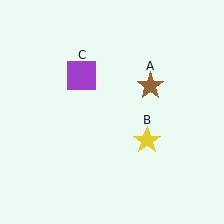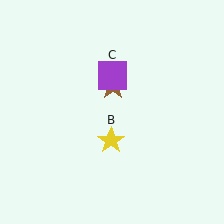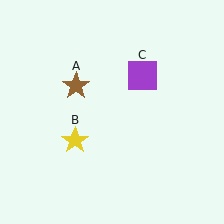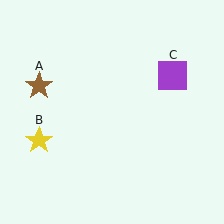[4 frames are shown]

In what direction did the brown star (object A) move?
The brown star (object A) moved left.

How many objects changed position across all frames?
3 objects changed position: brown star (object A), yellow star (object B), purple square (object C).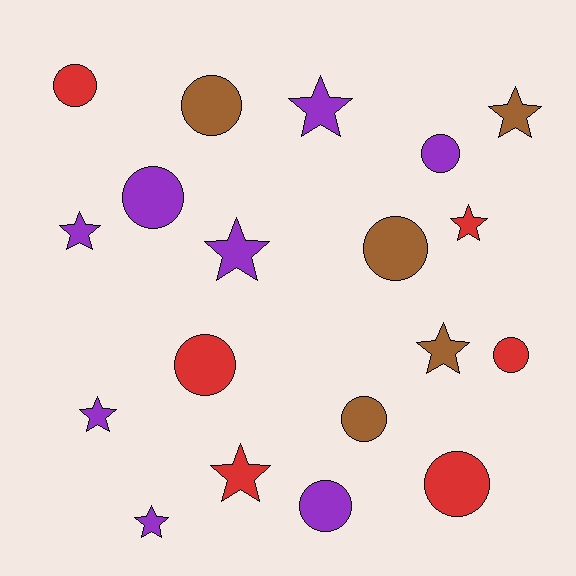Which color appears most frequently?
Purple, with 8 objects.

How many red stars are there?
There are 2 red stars.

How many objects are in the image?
There are 19 objects.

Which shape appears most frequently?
Circle, with 10 objects.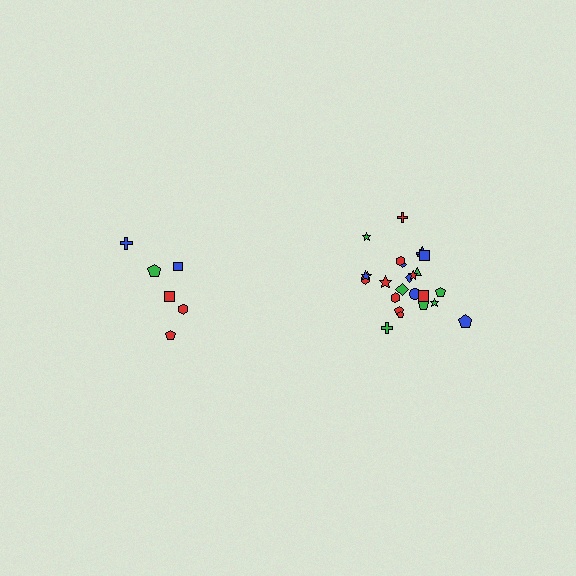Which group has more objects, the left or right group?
The right group.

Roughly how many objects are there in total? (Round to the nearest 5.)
Roughly 30 objects in total.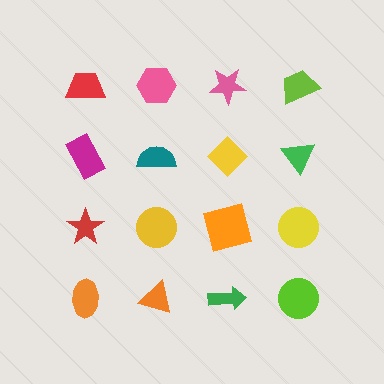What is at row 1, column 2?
A pink hexagon.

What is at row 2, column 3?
A yellow diamond.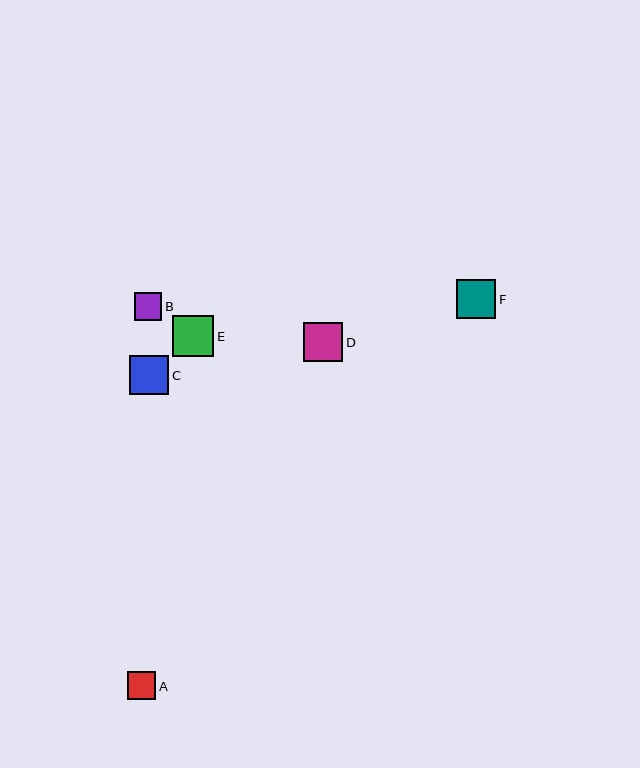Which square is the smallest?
Square B is the smallest with a size of approximately 27 pixels.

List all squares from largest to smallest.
From largest to smallest: E, C, D, F, A, B.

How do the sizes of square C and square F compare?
Square C and square F are approximately the same size.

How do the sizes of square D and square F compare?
Square D and square F are approximately the same size.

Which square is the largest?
Square E is the largest with a size of approximately 41 pixels.